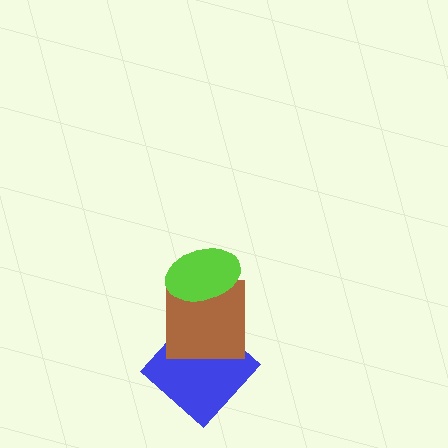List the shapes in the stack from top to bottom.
From top to bottom: the lime ellipse, the brown square, the blue diamond.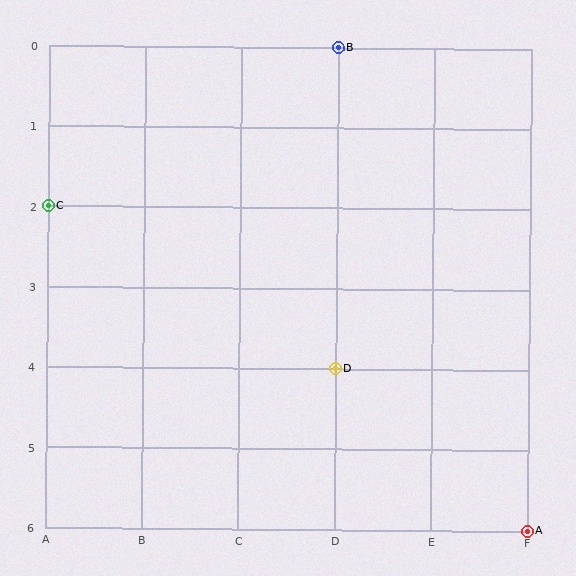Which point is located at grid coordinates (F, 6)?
Point A is at (F, 6).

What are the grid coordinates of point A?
Point A is at grid coordinates (F, 6).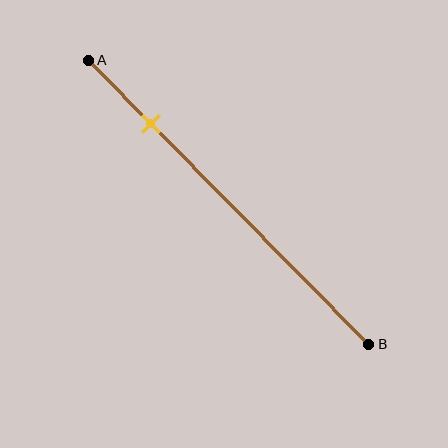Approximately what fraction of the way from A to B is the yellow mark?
The yellow mark is approximately 20% of the way from A to B.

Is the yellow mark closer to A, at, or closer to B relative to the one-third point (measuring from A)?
The yellow mark is closer to point A than the one-third point of segment AB.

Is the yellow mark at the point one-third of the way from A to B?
No, the mark is at about 20% from A, not at the 33% one-third point.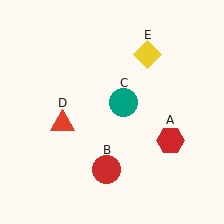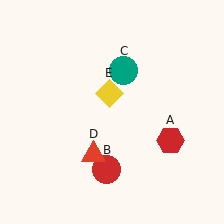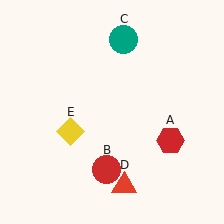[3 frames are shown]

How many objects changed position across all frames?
3 objects changed position: teal circle (object C), red triangle (object D), yellow diamond (object E).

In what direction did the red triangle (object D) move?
The red triangle (object D) moved down and to the right.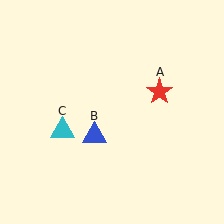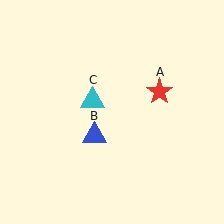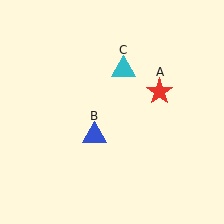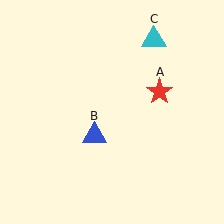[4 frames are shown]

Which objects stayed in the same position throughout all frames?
Red star (object A) and blue triangle (object B) remained stationary.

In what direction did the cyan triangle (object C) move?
The cyan triangle (object C) moved up and to the right.